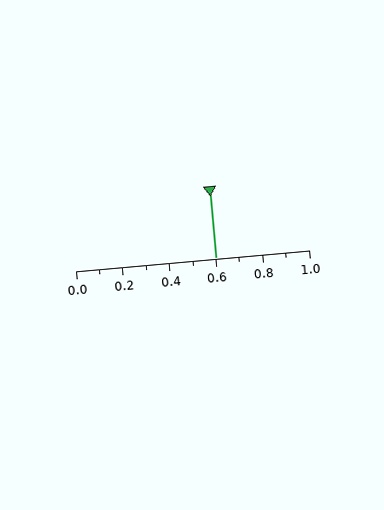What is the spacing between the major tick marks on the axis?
The major ticks are spaced 0.2 apart.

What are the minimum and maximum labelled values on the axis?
The axis runs from 0.0 to 1.0.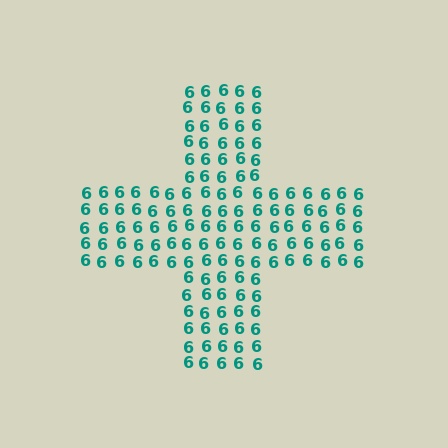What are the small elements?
The small elements are digit 6's.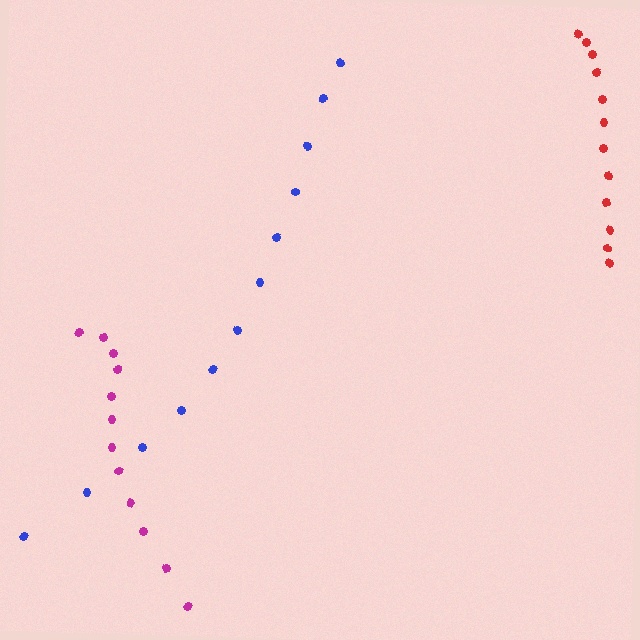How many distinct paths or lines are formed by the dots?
There are 3 distinct paths.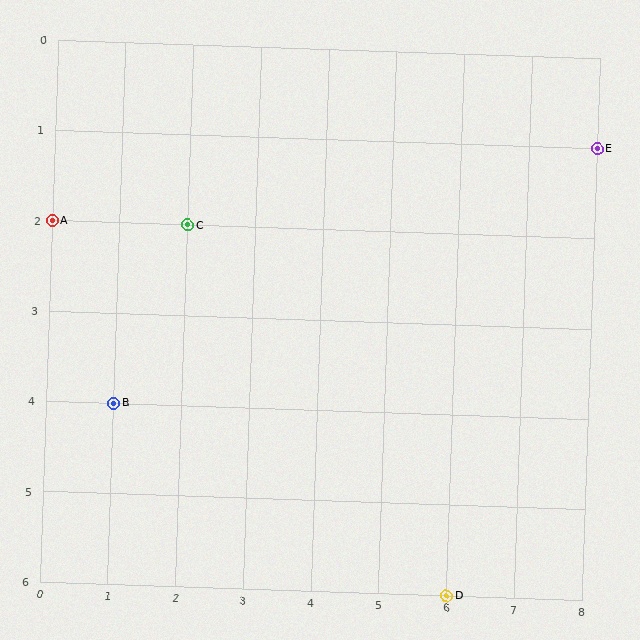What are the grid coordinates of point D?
Point D is at grid coordinates (6, 6).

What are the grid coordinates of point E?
Point E is at grid coordinates (8, 1).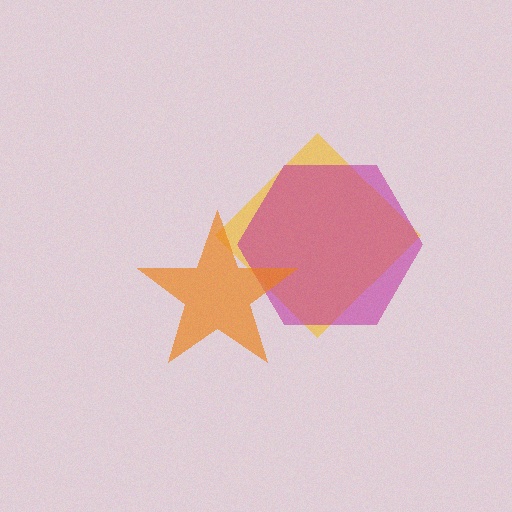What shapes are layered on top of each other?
The layered shapes are: a yellow diamond, a magenta hexagon, an orange star.